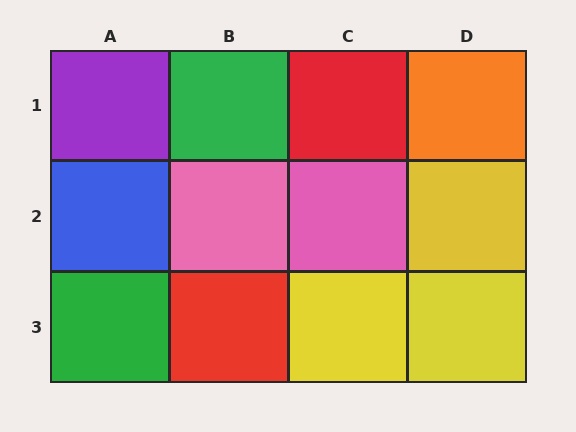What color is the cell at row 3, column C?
Yellow.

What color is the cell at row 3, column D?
Yellow.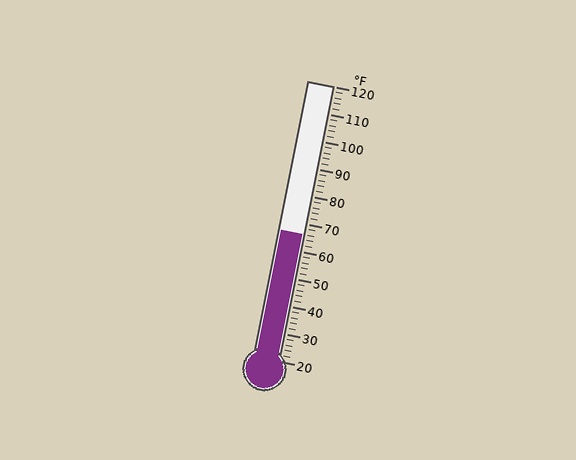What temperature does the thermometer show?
The thermometer shows approximately 66°F.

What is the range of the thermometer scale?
The thermometer scale ranges from 20°F to 120°F.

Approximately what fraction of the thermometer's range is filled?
The thermometer is filled to approximately 45% of its range.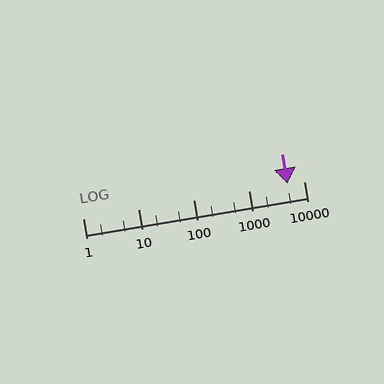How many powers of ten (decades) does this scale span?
The scale spans 4 decades, from 1 to 10000.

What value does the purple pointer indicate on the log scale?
The pointer indicates approximately 5000.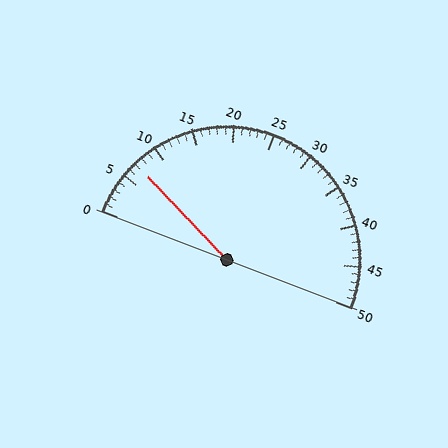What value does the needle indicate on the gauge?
The needle indicates approximately 7.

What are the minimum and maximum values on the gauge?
The gauge ranges from 0 to 50.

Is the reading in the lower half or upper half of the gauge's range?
The reading is in the lower half of the range (0 to 50).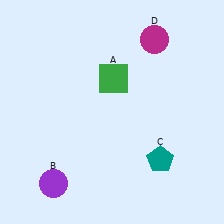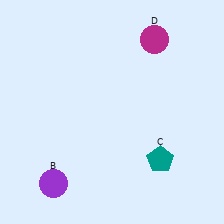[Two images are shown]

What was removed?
The green square (A) was removed in Image 2.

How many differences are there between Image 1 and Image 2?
There is 1 difference between the two images.